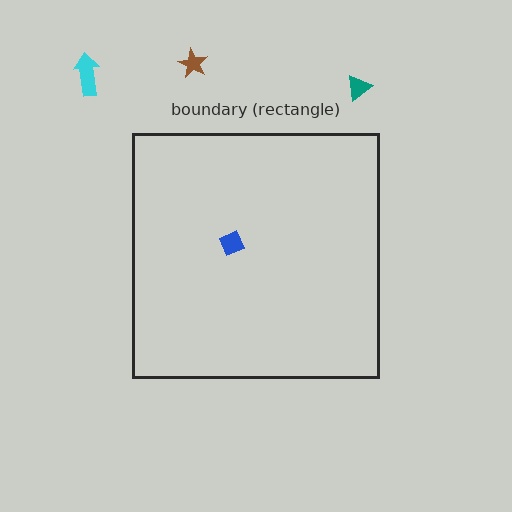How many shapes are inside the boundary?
1 inside, 3 outside.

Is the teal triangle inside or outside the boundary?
Outside.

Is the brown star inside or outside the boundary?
Outside.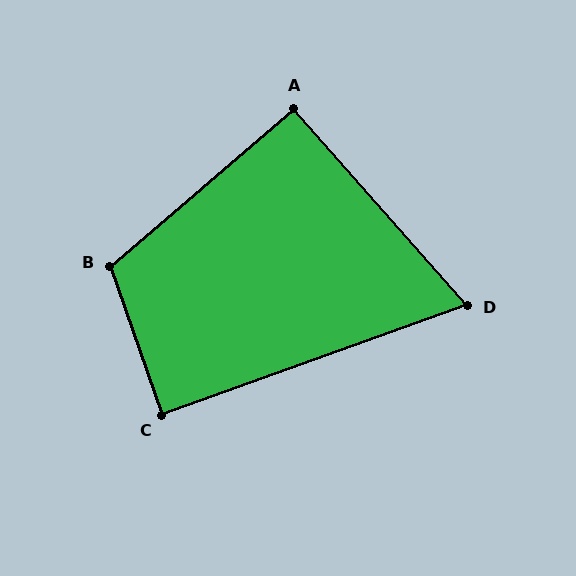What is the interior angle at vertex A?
Approximately 91 degrees (approximately right).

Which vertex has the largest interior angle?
B, at approximately 111 degrees.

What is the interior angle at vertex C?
Approximately 89 degrees (approximately right).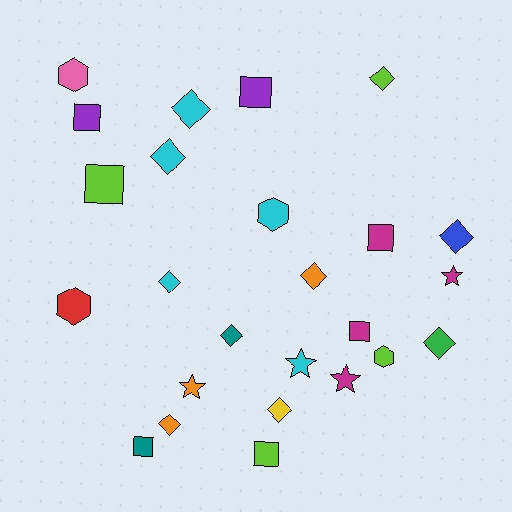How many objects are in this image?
There are 25 objects.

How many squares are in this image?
There are 7 squares.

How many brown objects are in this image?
There are no brown objects.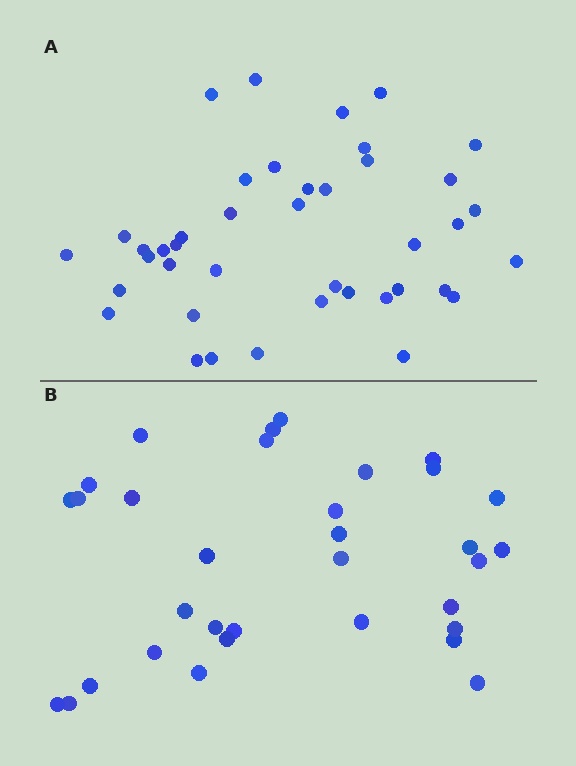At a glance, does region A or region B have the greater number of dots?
Region A (the top region) has more dots.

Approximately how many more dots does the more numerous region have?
Region A has roughly 8 or so more dots than region B.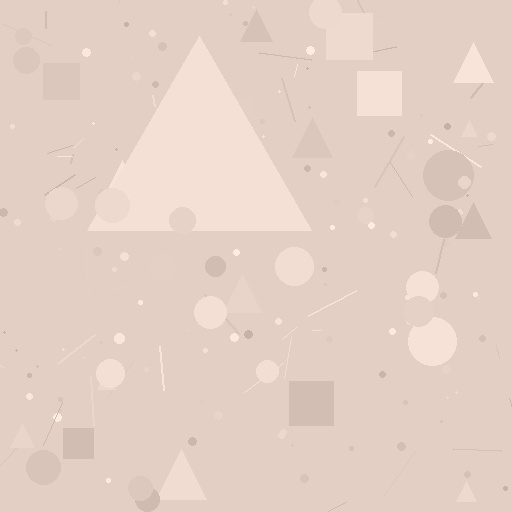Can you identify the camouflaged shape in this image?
The camouflaged shape is a triangle.